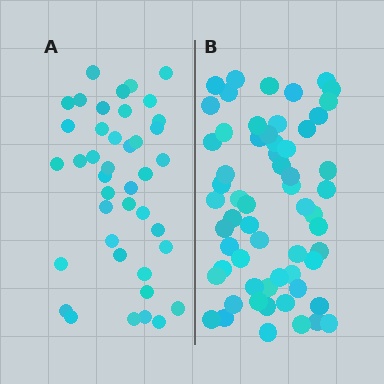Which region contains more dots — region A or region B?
Region B (the right region) has more dots.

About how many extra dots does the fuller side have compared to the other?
Region B has approximately 20 more dots than region A.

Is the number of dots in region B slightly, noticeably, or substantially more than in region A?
Region B has substantially more. The ratio is roughly 1.5 to 1.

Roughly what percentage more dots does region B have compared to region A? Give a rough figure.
About 45% more.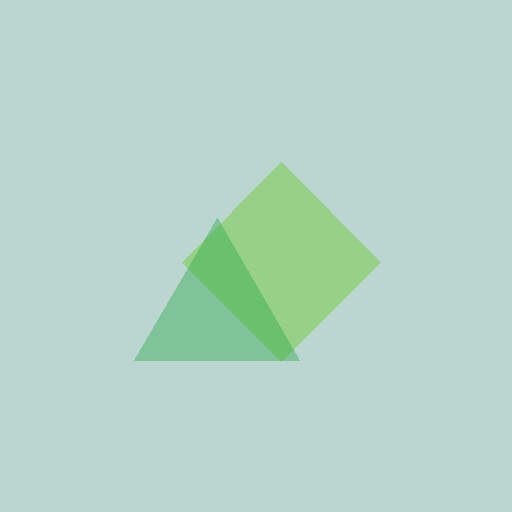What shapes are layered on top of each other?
The layered shapes are: a lime diamond, a green triangle.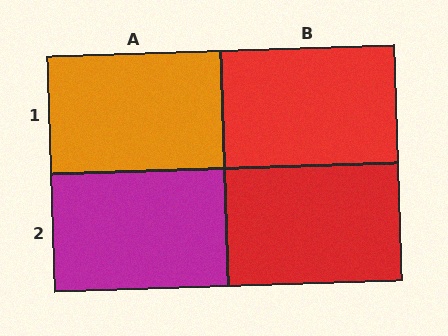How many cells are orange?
1 cell is orange.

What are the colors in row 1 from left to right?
Orange, red.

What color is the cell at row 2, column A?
Magenta.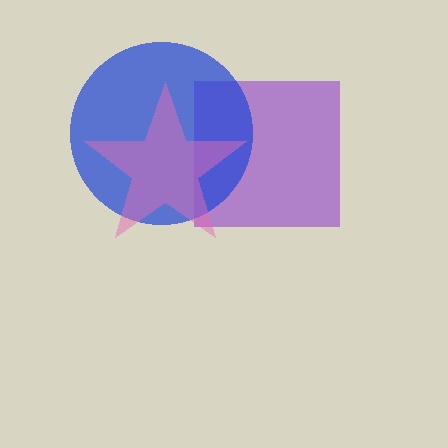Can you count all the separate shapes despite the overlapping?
Yes, there are 3 separate shapes.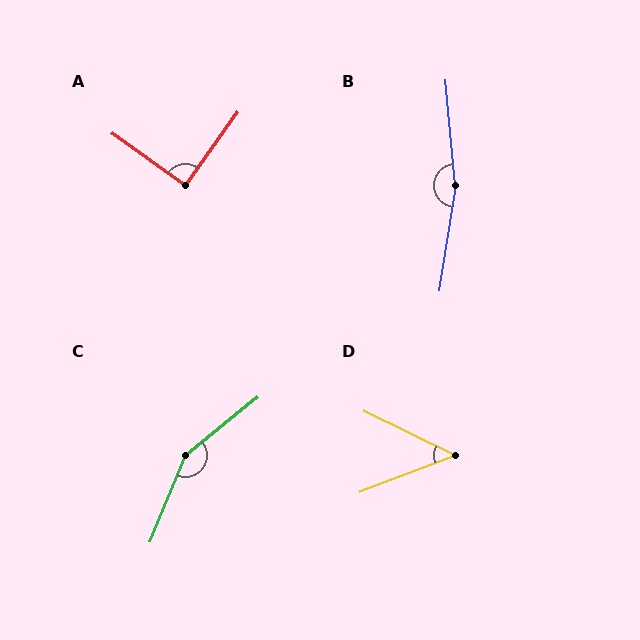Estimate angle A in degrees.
Approximately 90 degrees.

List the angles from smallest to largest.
D (47°), A (90°), C (151°), B (166°).